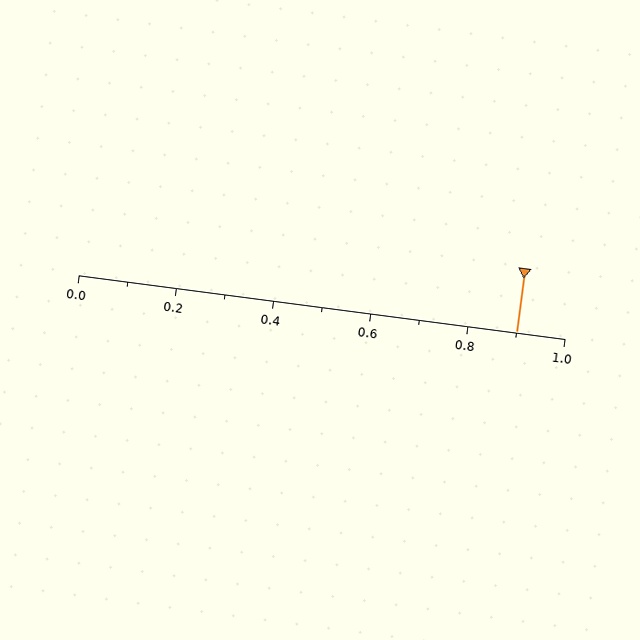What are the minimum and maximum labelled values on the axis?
The axis runs from 0.0 to 1.0.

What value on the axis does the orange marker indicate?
The marker indicates approximately 0.9.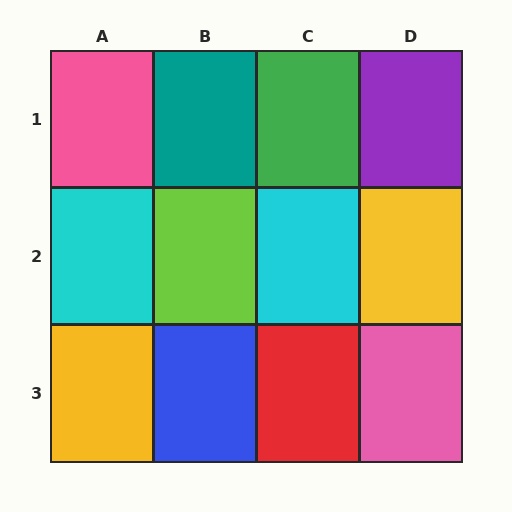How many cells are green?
1 cell is green.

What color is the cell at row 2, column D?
Yellow.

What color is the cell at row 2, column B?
Lime.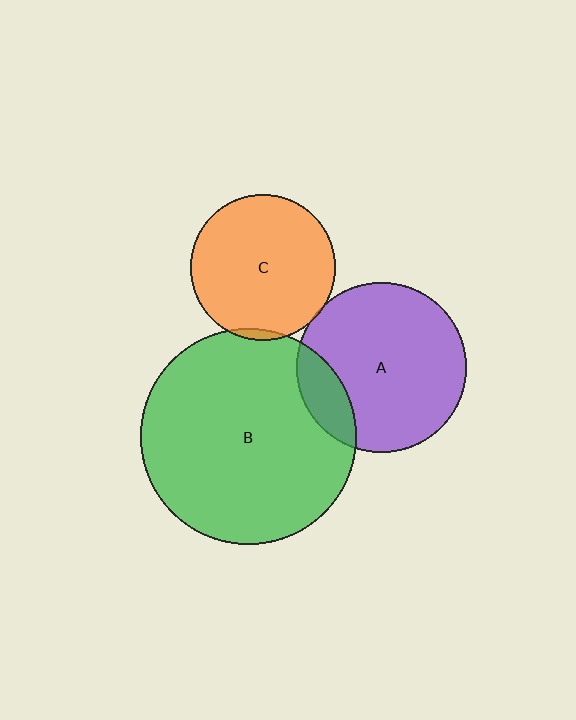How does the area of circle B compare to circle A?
Approximately 1.6 times.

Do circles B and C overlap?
Yes.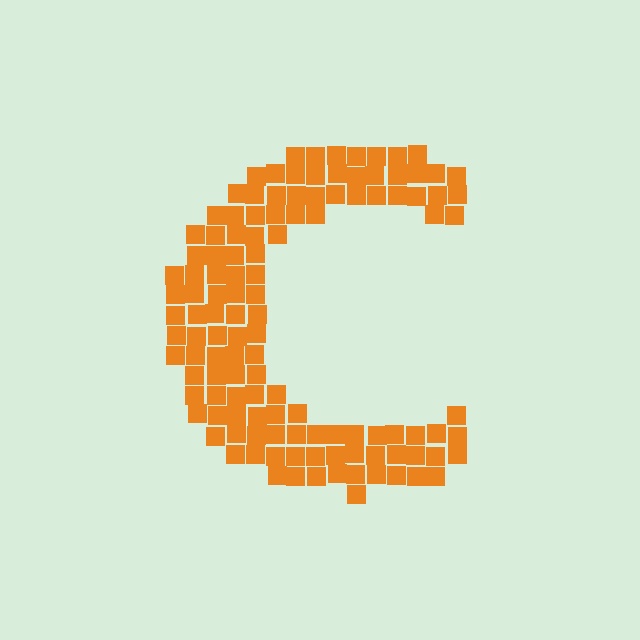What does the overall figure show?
The overall figure shows the letter C.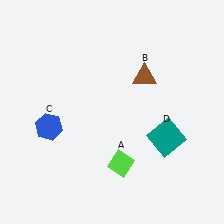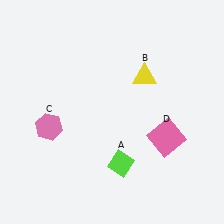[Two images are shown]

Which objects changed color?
B changed from brown to yellow. C changed from blue to pink. D changed from teal to pink.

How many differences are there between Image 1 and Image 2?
There are 3 differences between the two images.